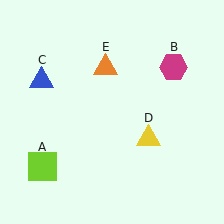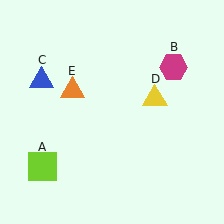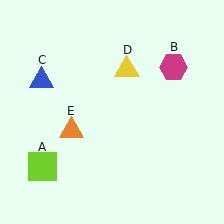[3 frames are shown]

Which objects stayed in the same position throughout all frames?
Lime square (object A) and magenta hexagon (object B) and blue triangle (object C) remained stationary.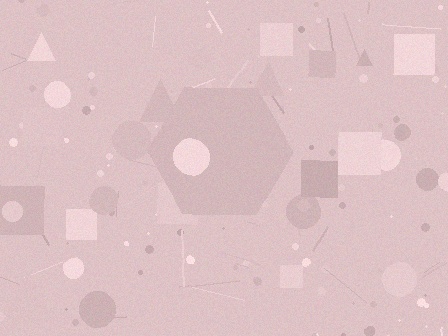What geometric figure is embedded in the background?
A hexagon is embedded in the background.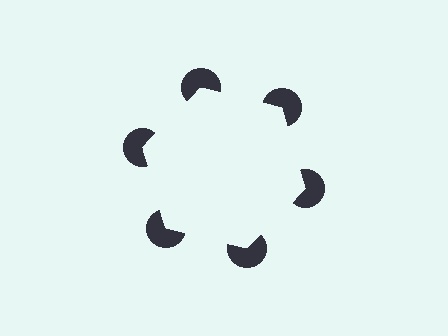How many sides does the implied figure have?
6 sides.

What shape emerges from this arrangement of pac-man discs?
An illusory hexagon — its edges are inferred from the aligned wedge cuts in the pac-man discs, not physically drawn.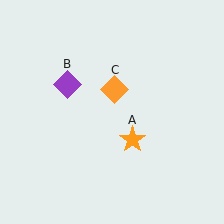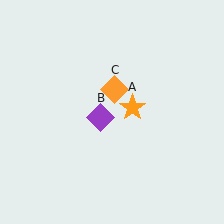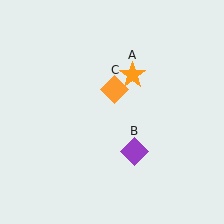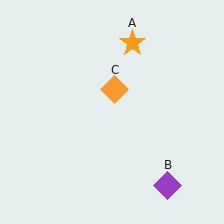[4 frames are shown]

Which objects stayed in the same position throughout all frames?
Orange diamond (object C) remained stationary.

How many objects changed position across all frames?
2 objects changed position: orange star (object A), purple diamond (object B).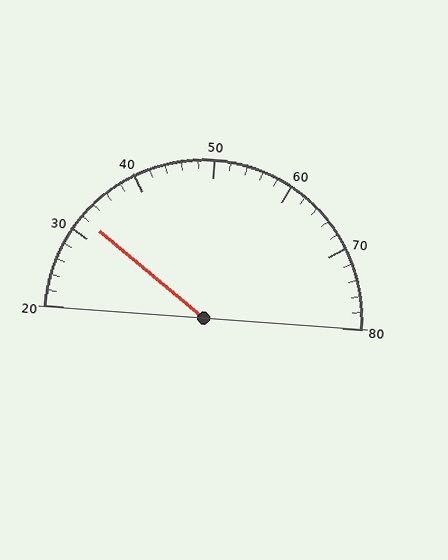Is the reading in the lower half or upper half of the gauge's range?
The reading is in the lower half of the range (20 to 80).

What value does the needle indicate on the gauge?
The needle indicates approximately 32.